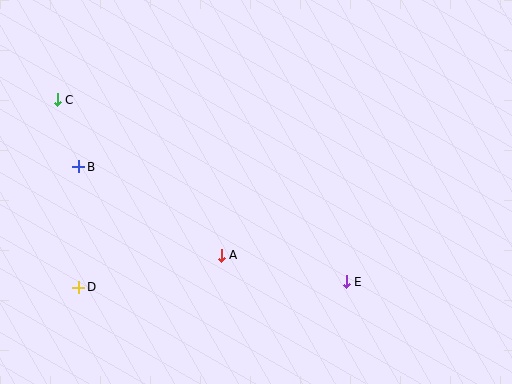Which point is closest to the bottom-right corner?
Point E is closest to the bottom-right corner.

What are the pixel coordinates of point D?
Point D is at (79, 287).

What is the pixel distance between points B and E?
The distance between B and E is 291 pixels.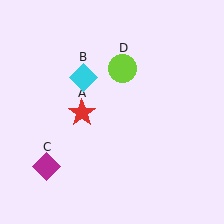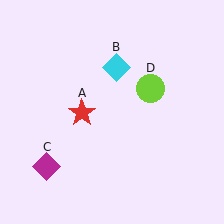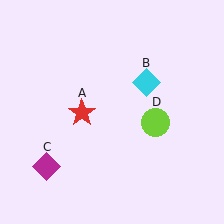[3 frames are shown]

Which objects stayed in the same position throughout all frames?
Red star (object A) and magenta diamond (object C) remained stationary.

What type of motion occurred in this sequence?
The cyan diamond (object B), lime circle (object D) rotated clockwise around the center of the scene.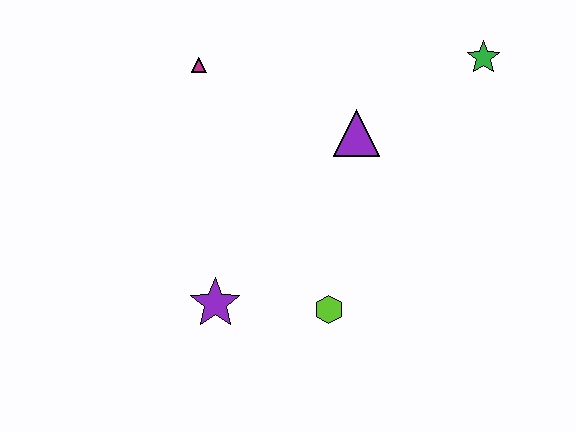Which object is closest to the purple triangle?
The green star is closest to the purple triangle.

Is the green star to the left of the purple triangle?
No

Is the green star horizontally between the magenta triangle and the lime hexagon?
No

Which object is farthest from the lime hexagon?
The green star is farthest from the lime hexagon.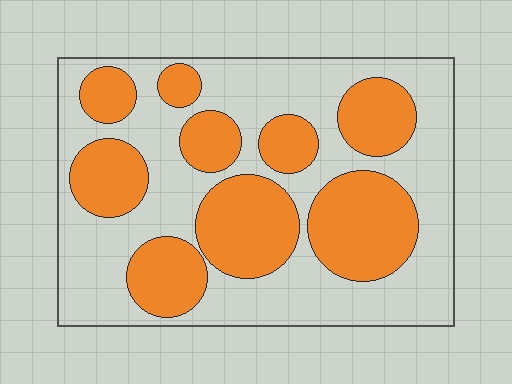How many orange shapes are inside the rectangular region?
9.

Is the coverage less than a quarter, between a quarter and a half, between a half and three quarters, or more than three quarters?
Between a quarter and a half.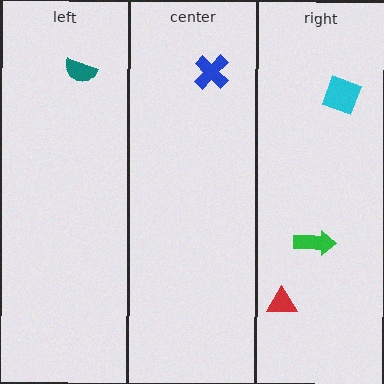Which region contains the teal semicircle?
The left region.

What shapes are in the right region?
The cyan square, the green arrow, the red triangle.